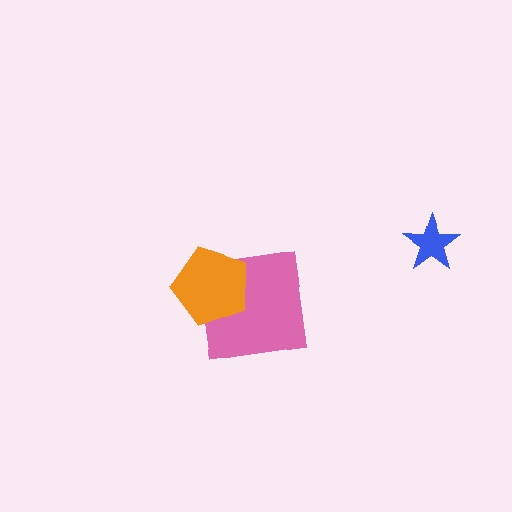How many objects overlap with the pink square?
1 object overlaps with the pink square.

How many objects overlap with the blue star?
0 objects overlap with the blue star.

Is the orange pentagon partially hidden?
No, no other shape covers it.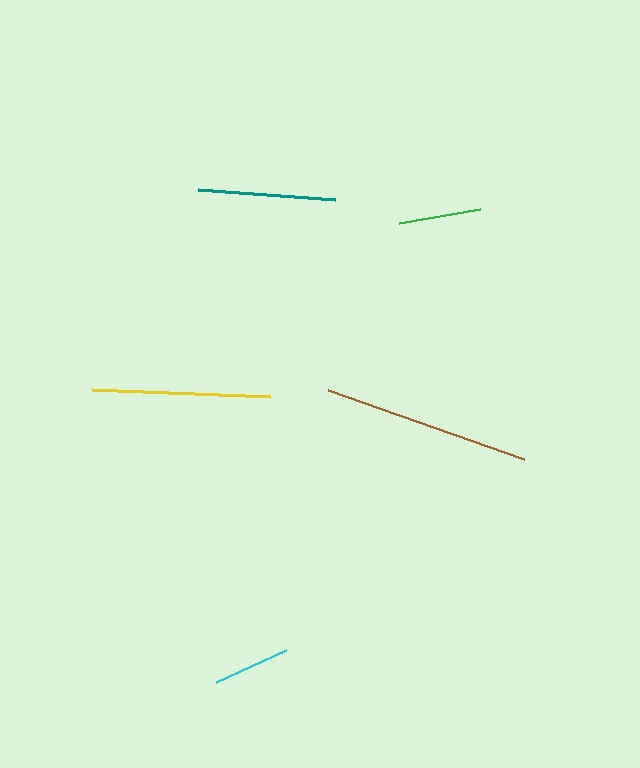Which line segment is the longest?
The brown line is the longest at approximately 207 pixels.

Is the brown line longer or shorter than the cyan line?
The brown line is longer than the cyan line.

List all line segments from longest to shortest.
From longest to shortest: brown, yellow, teal, green, cyan.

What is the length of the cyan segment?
The cyan segment is approximately 76 pixels long.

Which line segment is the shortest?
The cyan line is the shortest at approximately 76 pixels.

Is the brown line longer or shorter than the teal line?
The brown line is longer than the teal line.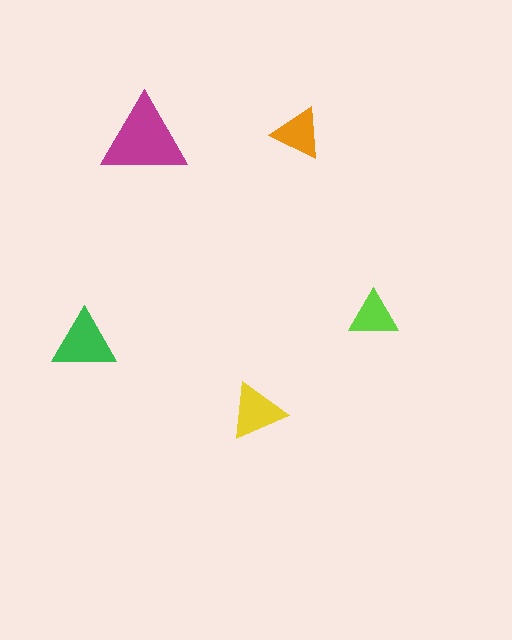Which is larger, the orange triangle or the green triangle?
The green one.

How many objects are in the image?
There are 5 objects in the image.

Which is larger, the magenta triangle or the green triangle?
The magenta one.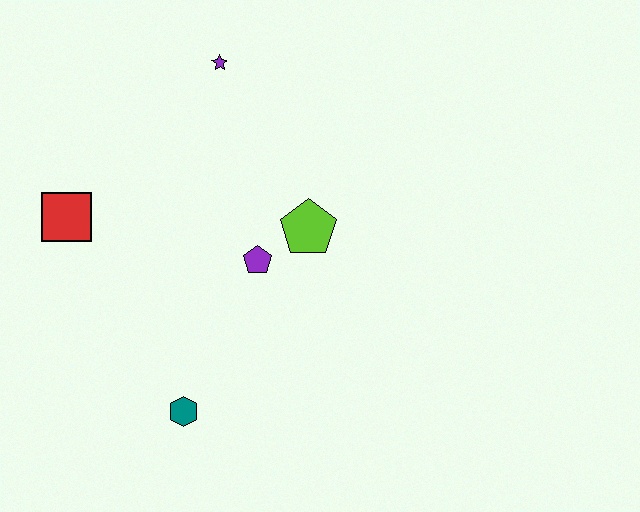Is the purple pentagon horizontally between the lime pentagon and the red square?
Yes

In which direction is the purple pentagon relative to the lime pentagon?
The purple pentagon is to the left of the lime pentagon.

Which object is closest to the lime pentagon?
The purple pentagon is closest to the lime pentagon.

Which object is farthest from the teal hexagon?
The purple star is farthest from the teal hexagon.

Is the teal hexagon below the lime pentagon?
Yes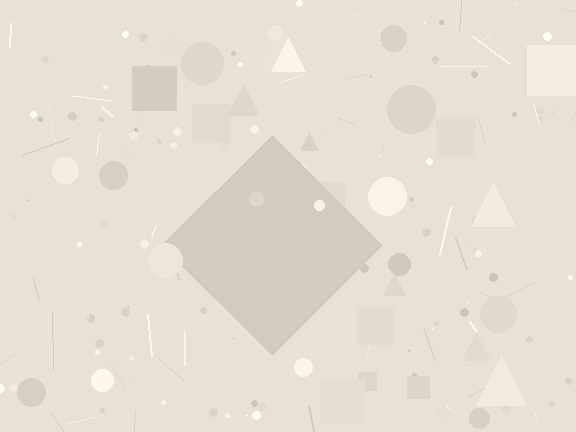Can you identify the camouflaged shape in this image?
The camouflaged shape is a diamond.